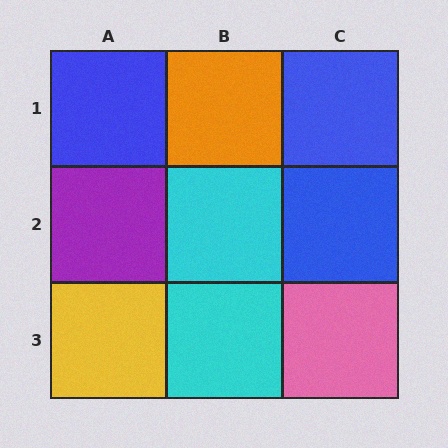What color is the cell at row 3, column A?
Yellow.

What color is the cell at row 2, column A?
Purple.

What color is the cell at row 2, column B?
Cyan.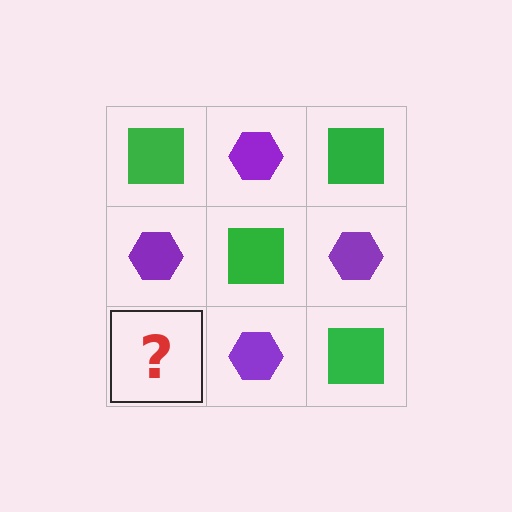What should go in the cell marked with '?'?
The missing cell should contain a green square.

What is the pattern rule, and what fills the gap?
The rule is that it alternates green square and purple hexagon in a checkerboard pattern. The gap should be filled with a green square.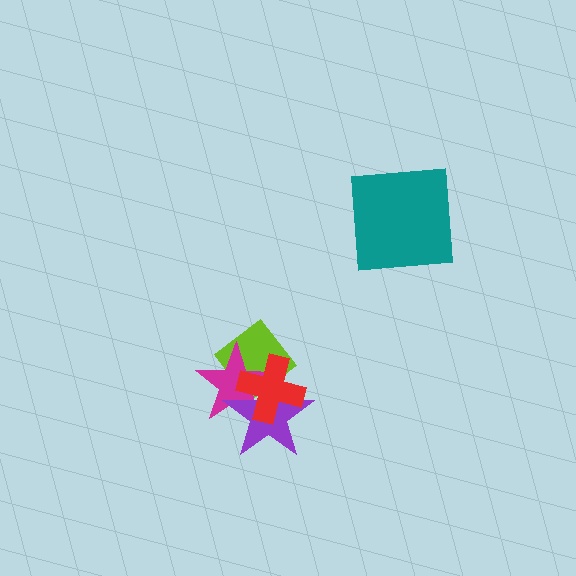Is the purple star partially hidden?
Yes, it is partially covered by another shape.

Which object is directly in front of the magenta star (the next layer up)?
The purple star is directly in front of the magenta star.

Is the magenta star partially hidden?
Yes, it is partially covered by another shape.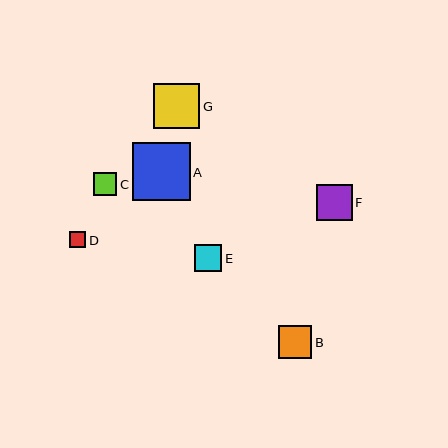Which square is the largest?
Square A is the largest with a size of approximately 58 pixels.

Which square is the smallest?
Square D is the smallest with a size of approximately 16 pixels.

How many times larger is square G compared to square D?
Square G is approximately 2.8 times the size of square D.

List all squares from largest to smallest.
From largest to smallest: A, G, F, B, E, C, D.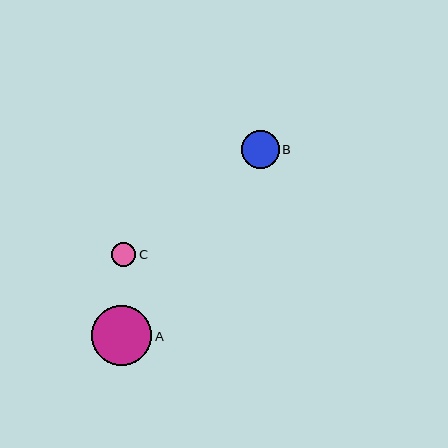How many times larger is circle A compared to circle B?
Circle A is approximately 1.6 times the size of circle B.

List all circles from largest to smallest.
From largest to smallest: A, B, C.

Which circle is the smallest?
Circle C is the smallest with a size of approximately 25 pixels.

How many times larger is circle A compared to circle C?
Circle A is approximately 2.5 times the size of circle C.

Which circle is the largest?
Circle A is the largest with a size of approximately 60 pixels.